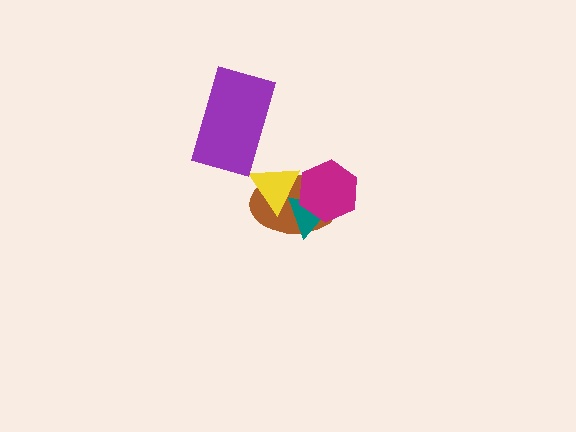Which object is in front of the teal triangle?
The magenta hexagon is in front of the teal triangle.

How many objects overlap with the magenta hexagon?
3 objects overlap with the magenta hexagon.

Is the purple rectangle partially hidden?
No, no other shape covers it.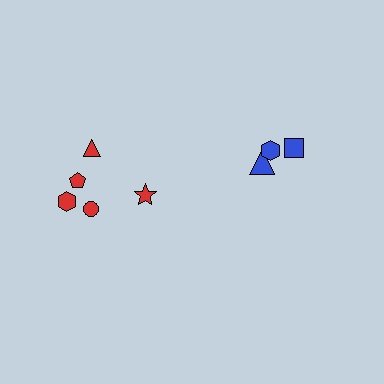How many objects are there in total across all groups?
There are 8 objects.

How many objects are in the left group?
There are 5 objects.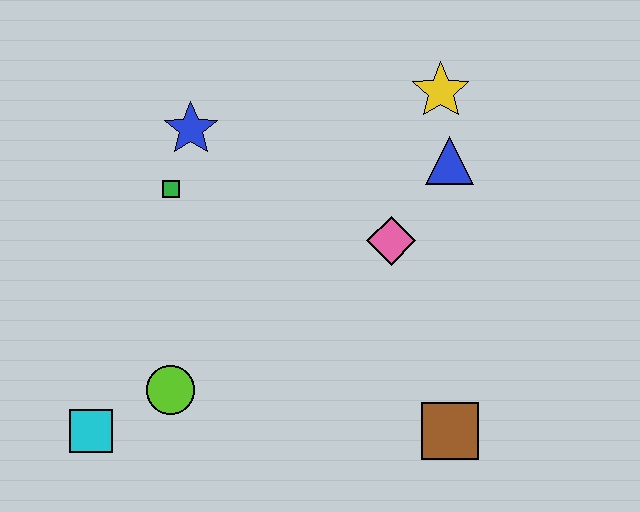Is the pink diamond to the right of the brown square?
No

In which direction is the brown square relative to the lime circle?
The brown square is to the right of the lime circle.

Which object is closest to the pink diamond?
The blue triangle is closest to the pink diamond.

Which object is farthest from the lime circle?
The yellow star is farthest from the lime circle.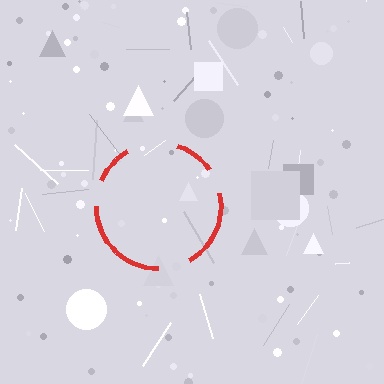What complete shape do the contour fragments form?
The contour fragments form a circle.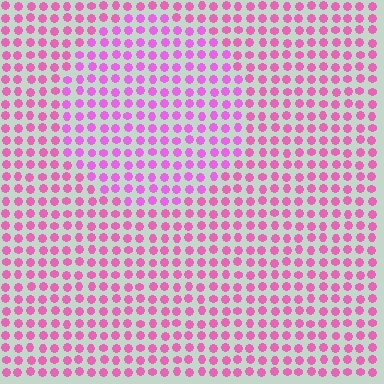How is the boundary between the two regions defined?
The boundary is defined purely by a slight shift in hue (about 21 degrees). Spacing, size, and orientation are identical on both sides.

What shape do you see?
I see a circle.